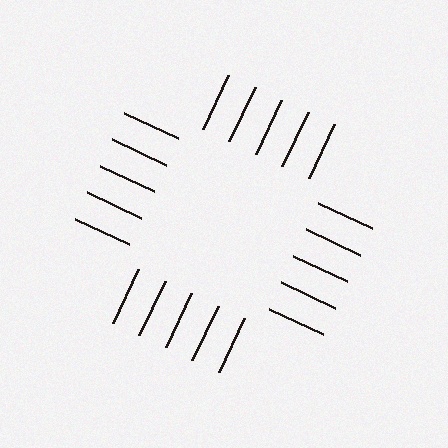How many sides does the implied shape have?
4 sides — the line-ends trace a square.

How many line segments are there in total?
20 — 5 along each of the 4 edges.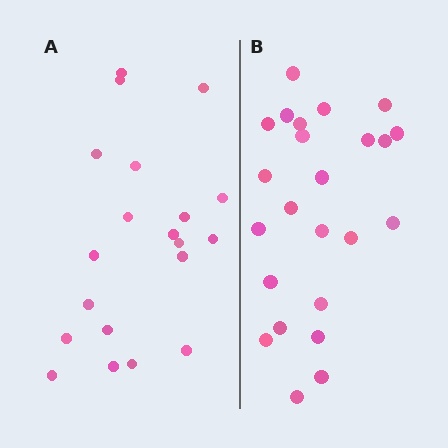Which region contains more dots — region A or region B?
Region B (the right region) has more dots.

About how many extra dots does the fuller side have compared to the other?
Region B has about 4 more dots than region A.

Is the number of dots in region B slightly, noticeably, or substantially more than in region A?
Region B has only slightly more — the two regions are fairly close. The ratio is roughly 1.2 to 1.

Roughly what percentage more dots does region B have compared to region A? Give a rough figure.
About 20% more.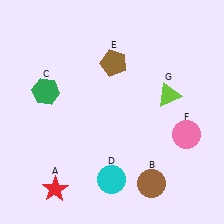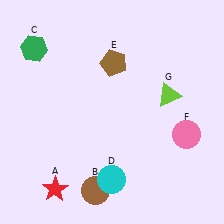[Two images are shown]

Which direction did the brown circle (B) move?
The brown circle (B) moved left.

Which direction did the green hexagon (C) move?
The green hexagon (C) moved up.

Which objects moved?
The objects that moved are: the brown circle (B), the green hexagon (C).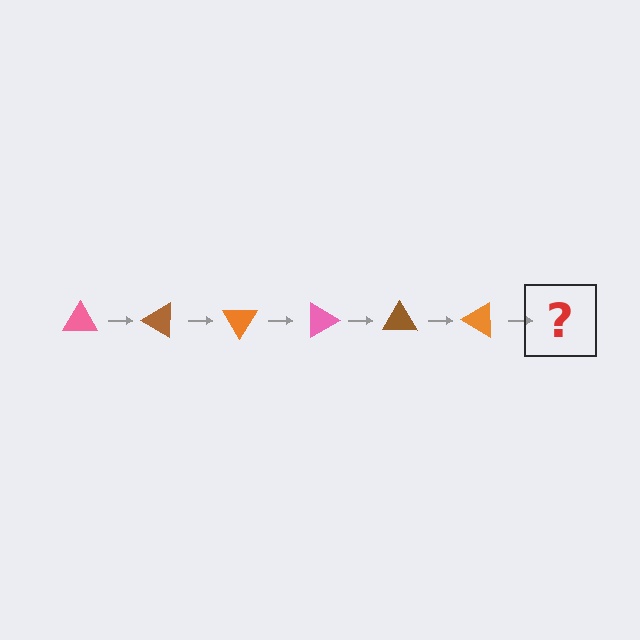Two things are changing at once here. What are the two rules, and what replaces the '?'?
The two rules are that it rotates 30 degrees each step and the color cycles through pink, brown, and orange. The '?' should be a pink triangle, rotated 180 degrees from the start.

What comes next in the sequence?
The next element should be a pink triangle, rotated 180 degrees from the start.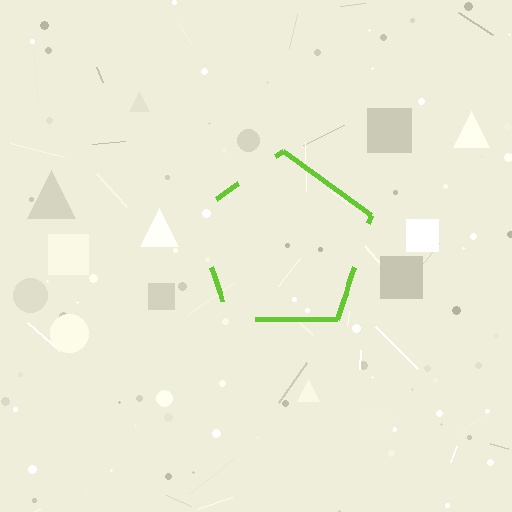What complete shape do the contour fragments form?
The contour fragments form a pentagon.